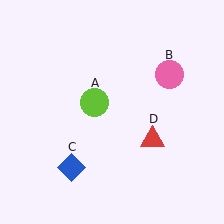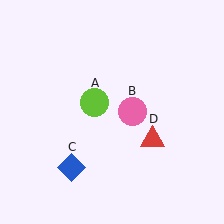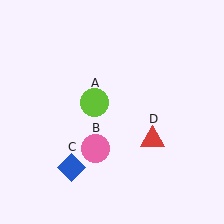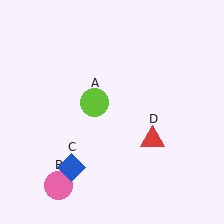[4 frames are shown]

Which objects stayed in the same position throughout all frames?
Lime circle (object A) and blue diamond (object C) and red triangle (object D) remained stationary.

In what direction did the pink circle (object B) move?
The pink circle (object B) moved down and to the left.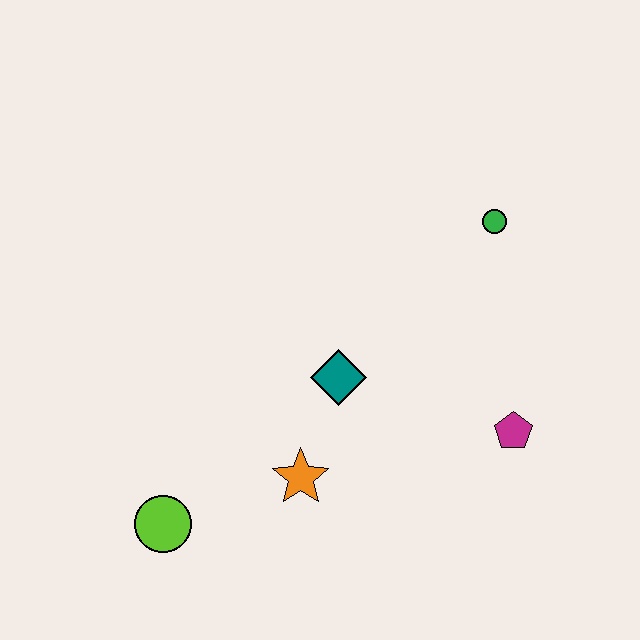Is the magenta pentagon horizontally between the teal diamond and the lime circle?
No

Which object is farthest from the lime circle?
The green circle is farthest from the lime circle.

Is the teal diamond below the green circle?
Yes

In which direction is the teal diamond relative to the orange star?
The teal diamond is above the orange star.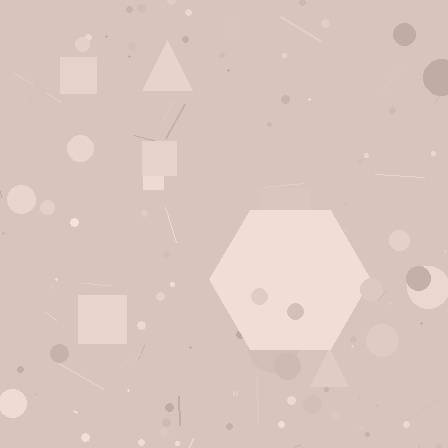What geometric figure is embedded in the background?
A hexagon is embedded in the background.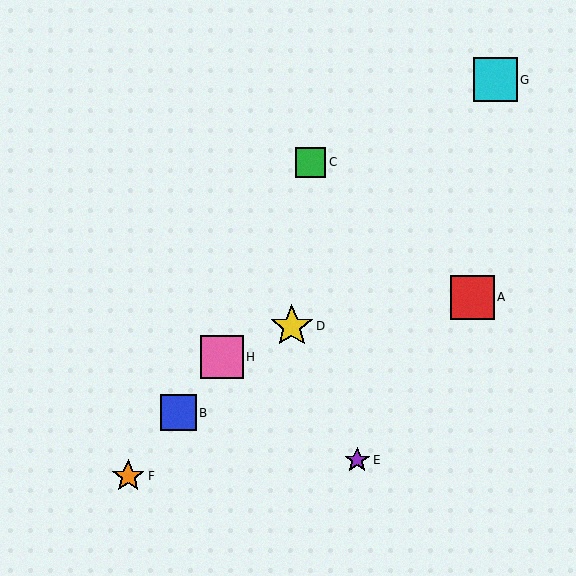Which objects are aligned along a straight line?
Objects B, F, H are aligned along a straight line.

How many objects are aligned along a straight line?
3 objects (B, F, H) are aligned along a straight line.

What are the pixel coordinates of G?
Object G is at (495, 80).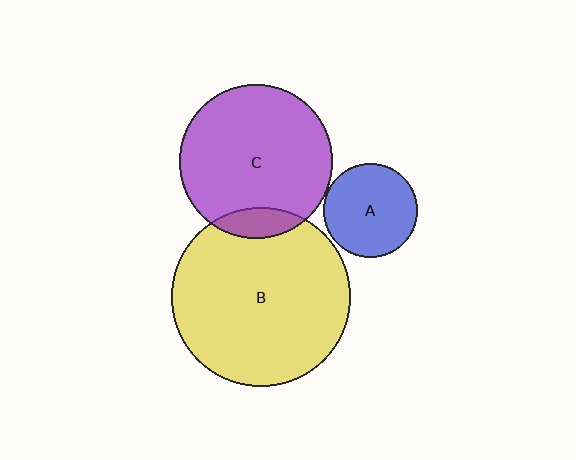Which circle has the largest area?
Circle B (yellow).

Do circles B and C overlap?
Yes.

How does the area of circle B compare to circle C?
Approximately 1.4 times.